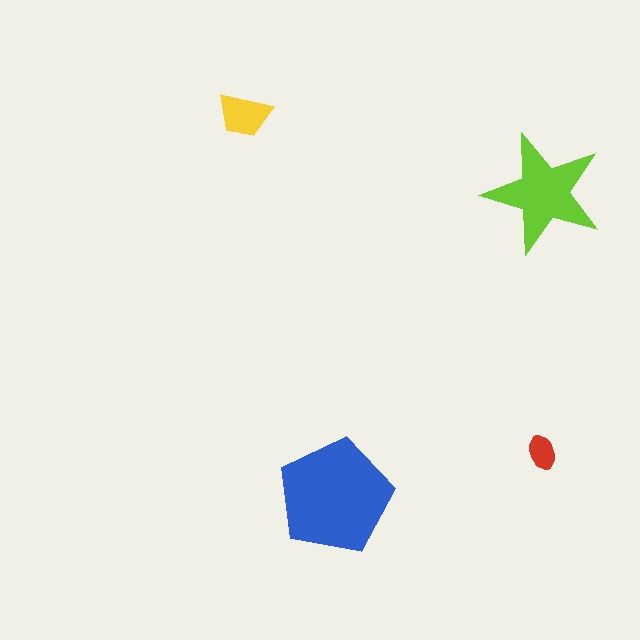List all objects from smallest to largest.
The red ellipse, the yellow trapezoid, the lime star, the blue pentagon.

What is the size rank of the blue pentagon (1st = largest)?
1st.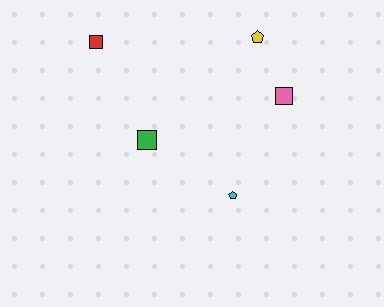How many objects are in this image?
There are 5 objects.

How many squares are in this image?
There are 3 squares.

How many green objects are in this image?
There is 1 green object.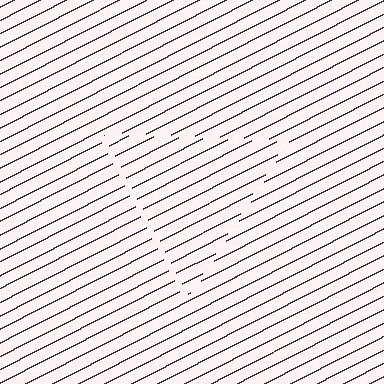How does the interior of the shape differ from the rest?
The interior of the shape contains the same grating, shifted by half a period — the contour is defined by the phase discontinuity where line-ends from the inner and outer gratings abut.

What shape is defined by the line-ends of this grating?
An illusory triangle. The interior of the shape contains the same grating, shifted by half a period — the contour is defined by the phase discontinuity where line-ends from the inner and outer gratings abut.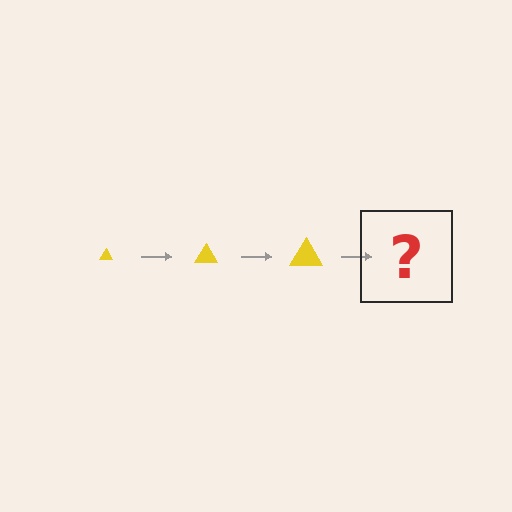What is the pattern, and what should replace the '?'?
The pattern is that the triangle gets progressively larger each step. The '?' should be a yellow triangle, larger than the previous one.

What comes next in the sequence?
The next element should be a yellow triangle, larger than the previous one.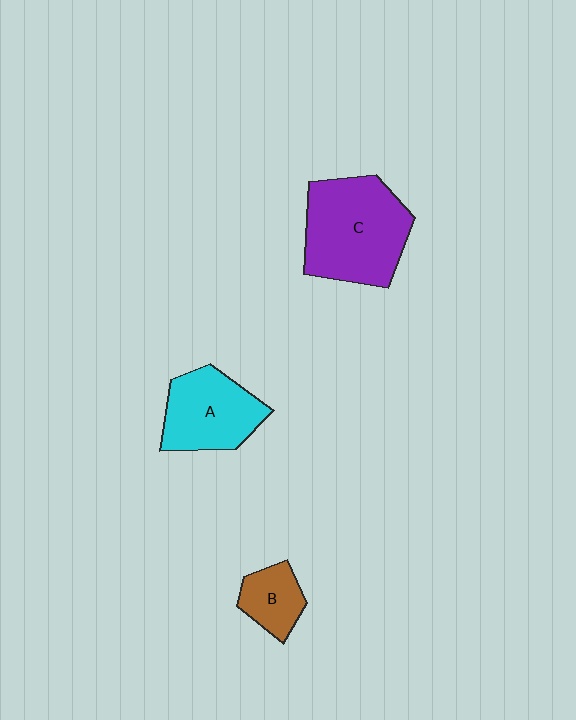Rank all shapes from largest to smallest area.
From largest to smallest: C (purple), A (cyan), B (brown).